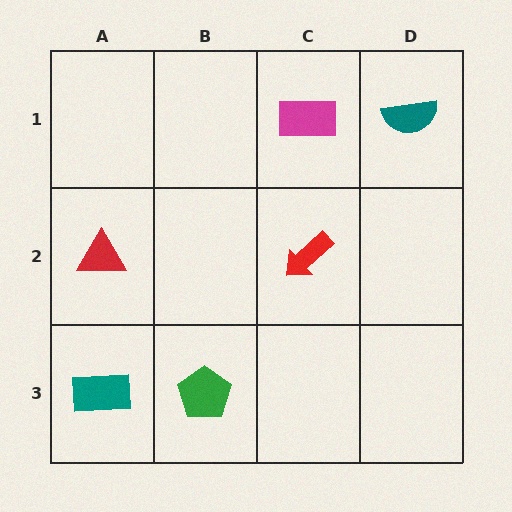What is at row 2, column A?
A red triangle.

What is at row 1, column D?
A teal semicircle.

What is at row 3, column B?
A green pentagon.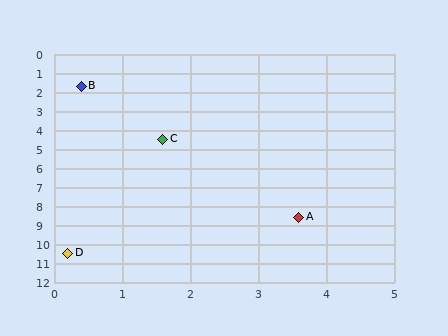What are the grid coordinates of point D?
Point D is at approximately (0.2, 10.5).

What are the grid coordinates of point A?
Point A is at approximately (3.6, 8.6).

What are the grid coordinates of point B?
Point B is at approximately (0.4, 1.7).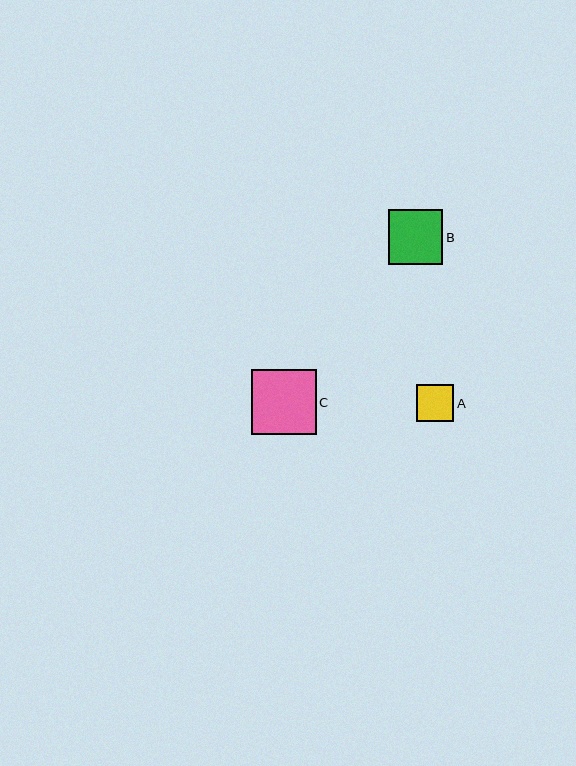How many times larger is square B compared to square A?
Square B is approximately 1.5 times the size of square A.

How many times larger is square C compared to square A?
Square C is approximately 1.8 times the size of square A.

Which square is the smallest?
Square A is the smallest with a size of approximately 37 pixels.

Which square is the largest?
Square C is the largest with a size of approximately 65 pixels.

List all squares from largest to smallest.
From largest to smallest: C, B, A.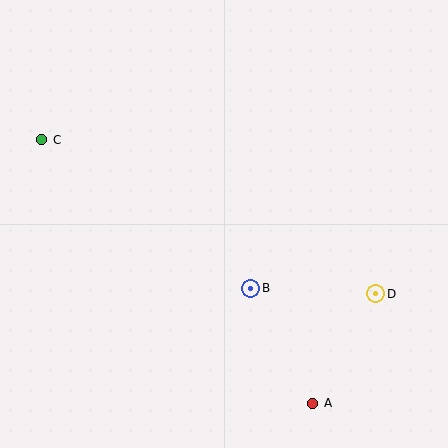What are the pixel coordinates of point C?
Point C is at (42, 140).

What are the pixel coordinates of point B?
Point B is at (251, 288).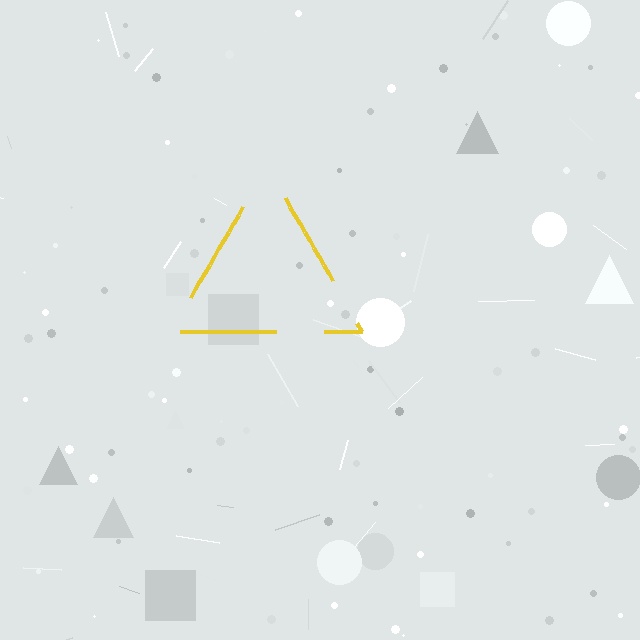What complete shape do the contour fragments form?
The contour fragments form a triangle.